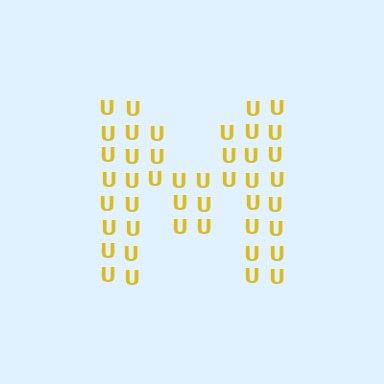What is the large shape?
The large shape is the letter M.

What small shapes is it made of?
It is made of small letter U's.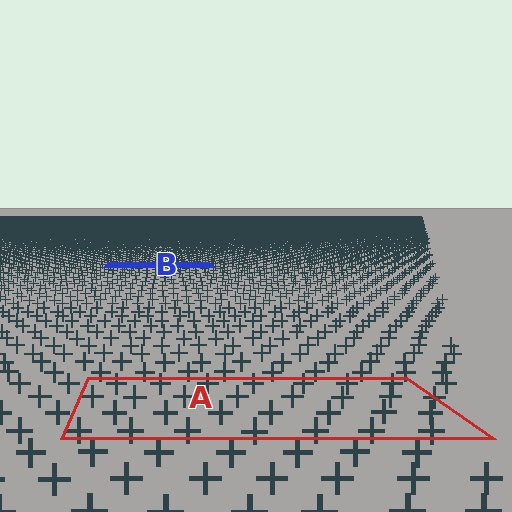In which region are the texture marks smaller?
The texture marks are smaller in region B, because it is farther away.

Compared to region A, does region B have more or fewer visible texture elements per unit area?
Region B has more texture elements per unit area — they are packed more densely because it is farther away.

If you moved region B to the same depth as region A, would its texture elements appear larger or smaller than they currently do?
They would appear larger. At a closer depth, the same texture elements are projected at a bigger on-screen size.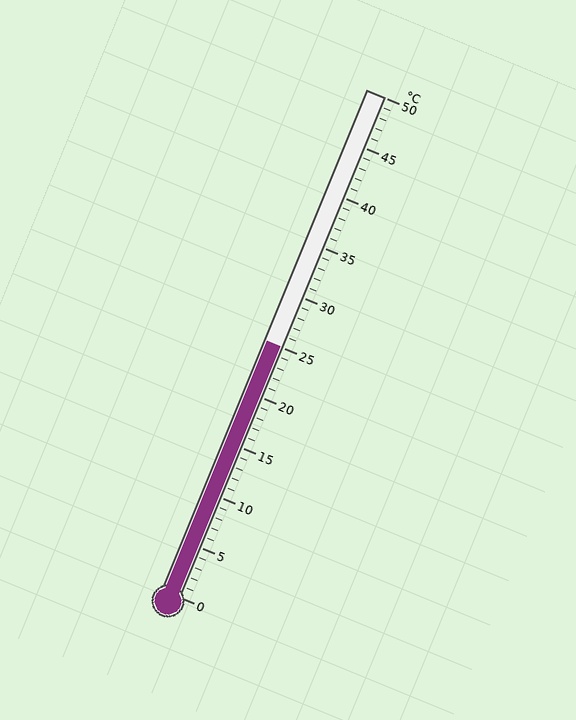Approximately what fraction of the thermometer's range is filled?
The thermometer is filled to approximately 50% of its range.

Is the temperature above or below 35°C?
The temperature is below 35°C.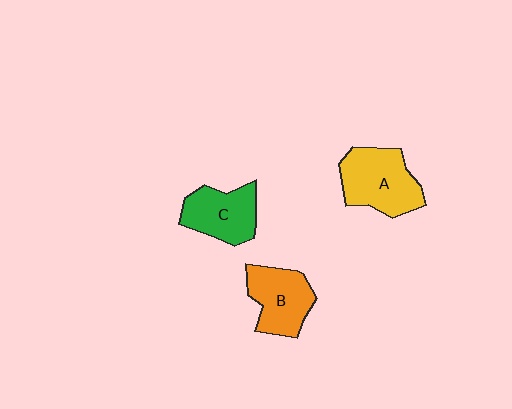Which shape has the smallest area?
Shape C (green).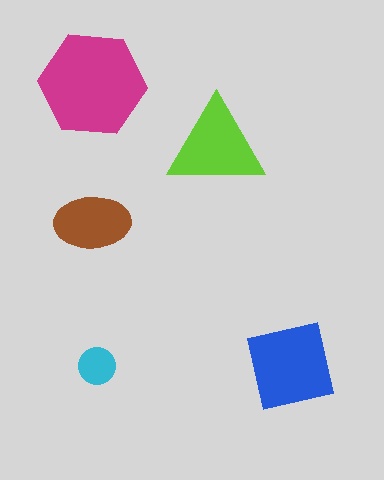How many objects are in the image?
There are 5 objects in the image.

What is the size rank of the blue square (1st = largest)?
2nd.